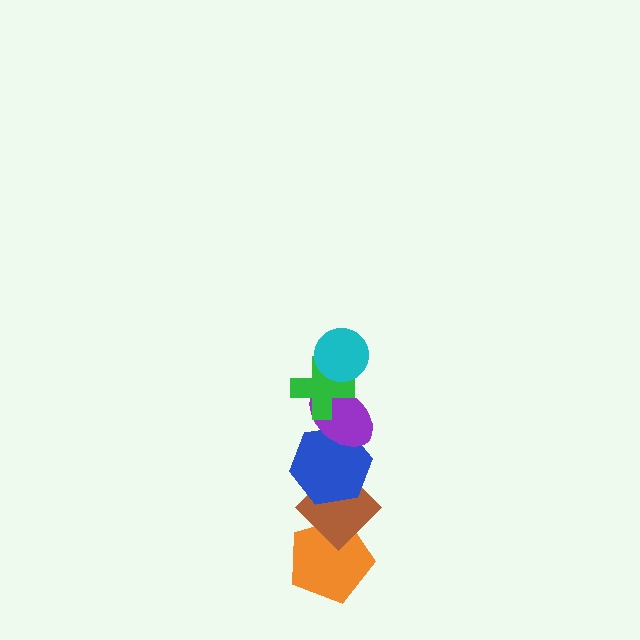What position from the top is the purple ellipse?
The purple ellipse is 3rd from the top.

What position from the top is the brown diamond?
The brown diamond is 5th from the top.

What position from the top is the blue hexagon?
The blue hexagon is 4th from the top.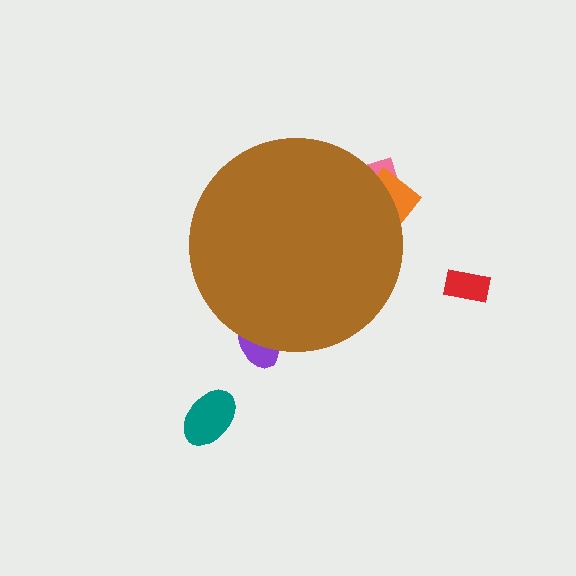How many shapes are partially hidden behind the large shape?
3 shapes are partially hidden.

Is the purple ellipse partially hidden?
Yes, the purple ellipse is partially hidden behind the brown circle.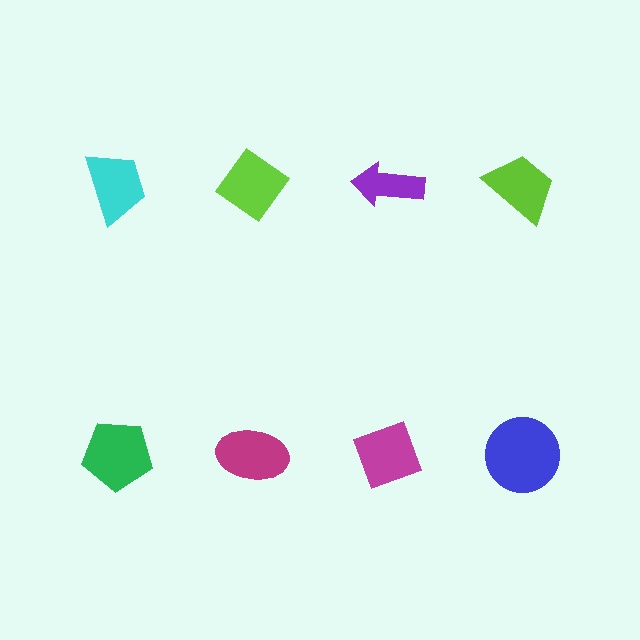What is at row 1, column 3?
A purple arrow.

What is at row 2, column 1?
A green pentagon.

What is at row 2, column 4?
A blue circle.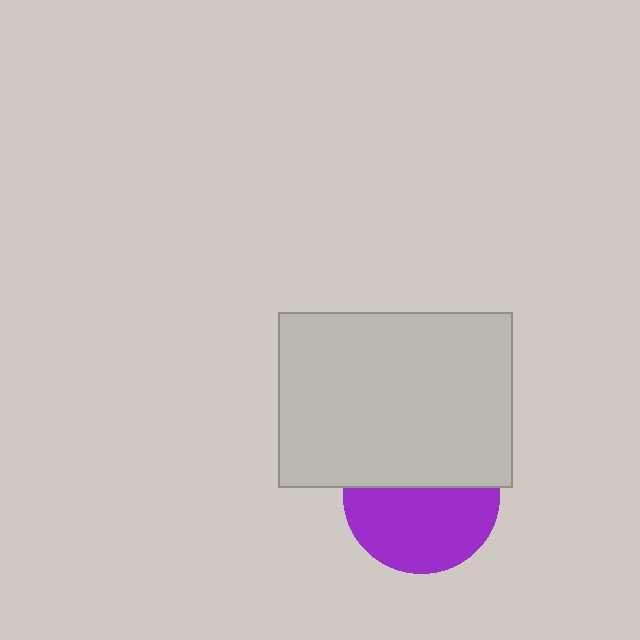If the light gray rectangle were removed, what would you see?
You would see the complete purple circle.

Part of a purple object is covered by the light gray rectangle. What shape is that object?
It is a circle.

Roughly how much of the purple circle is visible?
About half of it is visible (roughly 57%).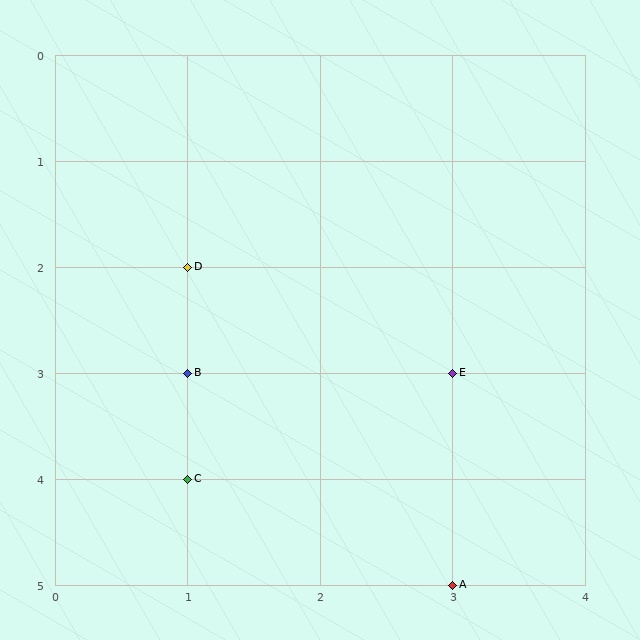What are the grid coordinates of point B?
Point B is at grid coordinates (1, 3).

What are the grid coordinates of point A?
Point A is at grid coordinates (3, 5).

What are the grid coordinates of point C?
Point C is at grid coordinates (1, 4).